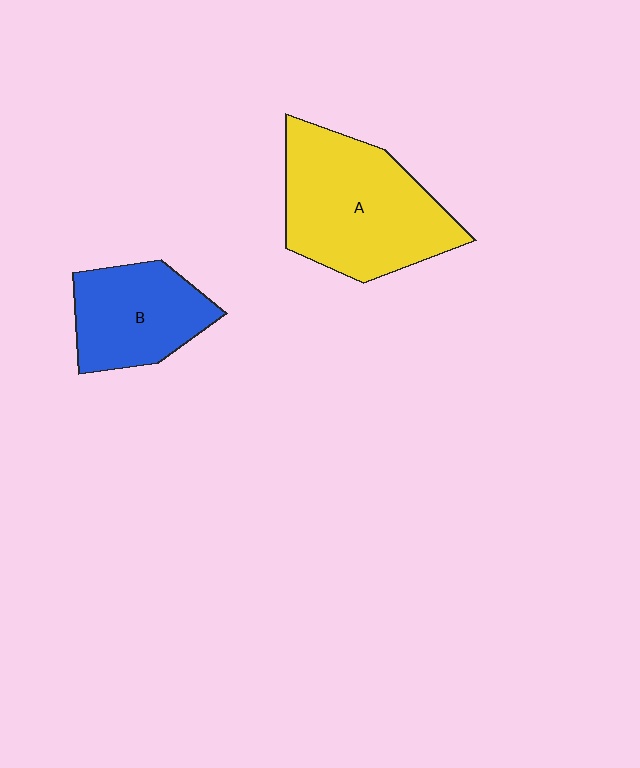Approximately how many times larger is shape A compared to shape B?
Approximately 1.6 times.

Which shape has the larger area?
Shape A (yellow).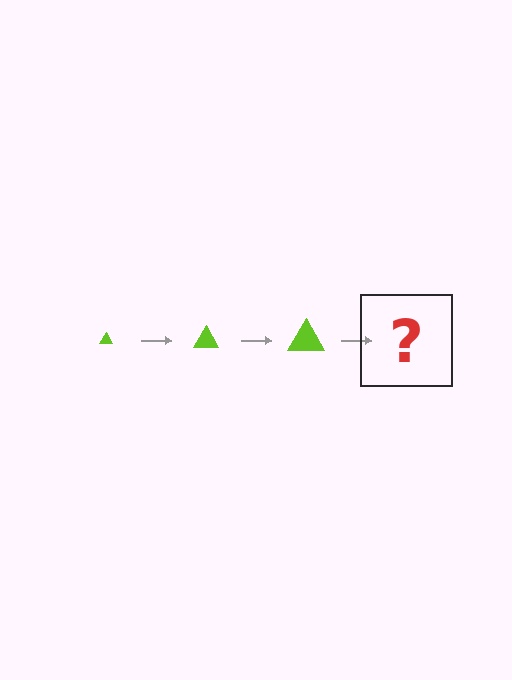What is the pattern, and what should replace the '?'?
The pattern is that the triangle gets progressively larger each step. The '?' should be a lime triangle, larger than the previous one.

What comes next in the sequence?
The next element should be a lime triangle, larger than the previous one.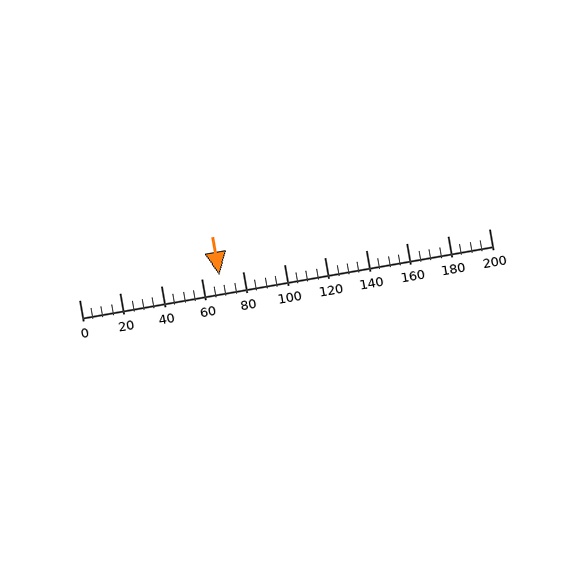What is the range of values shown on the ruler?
The ruler shows values from 0 to 200.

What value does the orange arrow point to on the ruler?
The orange arrow points to approximately 68.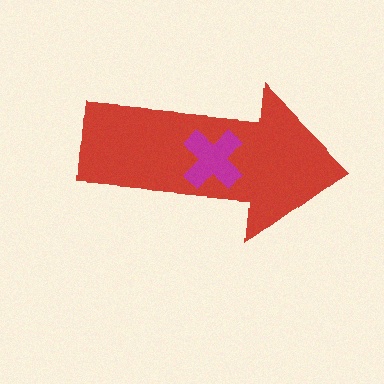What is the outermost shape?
The red arrow.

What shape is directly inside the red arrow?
The magenta cross.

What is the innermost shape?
The magenta cross.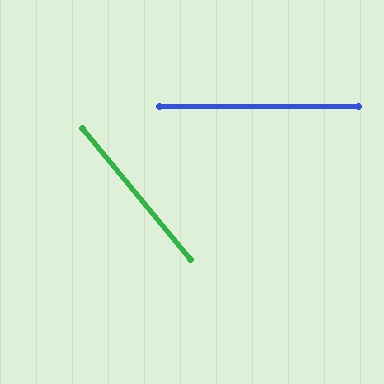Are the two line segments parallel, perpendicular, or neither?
Neither parallel nor perpendicular — they differ by about 51°.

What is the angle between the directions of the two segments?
Approximately 51 degrees.